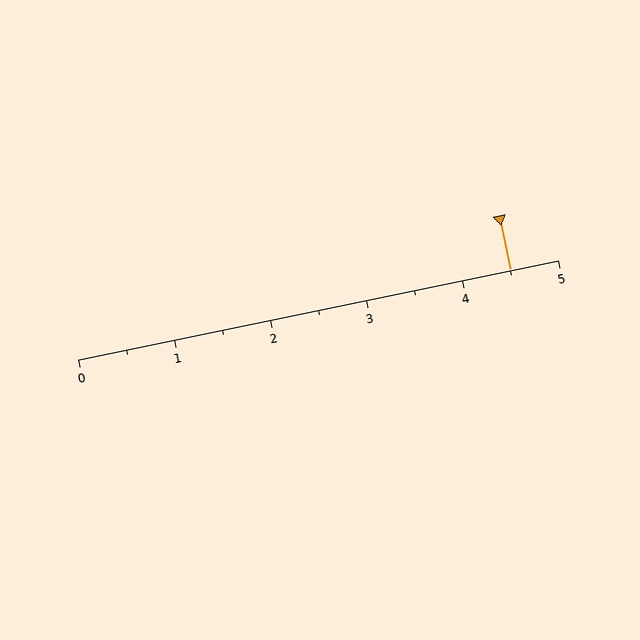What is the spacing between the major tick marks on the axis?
The major ticks are spaced 1 apart.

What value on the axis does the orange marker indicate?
The marker indicates approximately 4.5.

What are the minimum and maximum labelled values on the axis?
The axis runs from 0 to 5.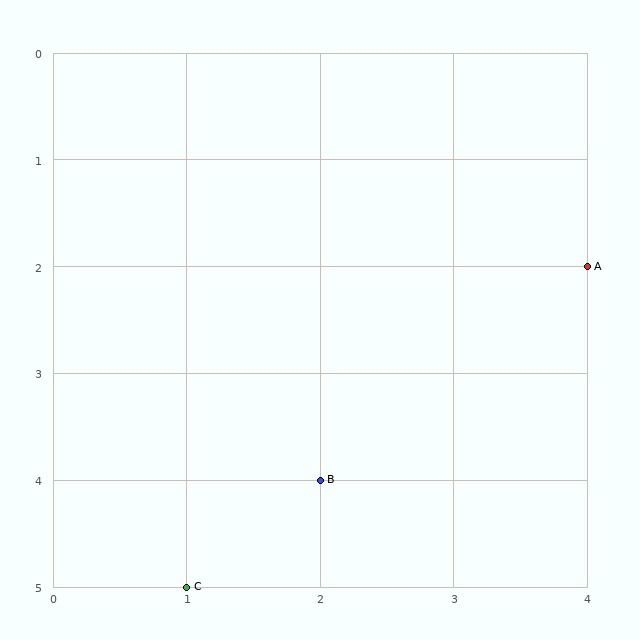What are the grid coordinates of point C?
Point C is at grid coordinates (1, 5).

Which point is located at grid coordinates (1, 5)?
Point C is at (1, 5).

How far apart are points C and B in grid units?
Points C and B are 1 column and 1 row apart (about 1.4 grid units diagonally).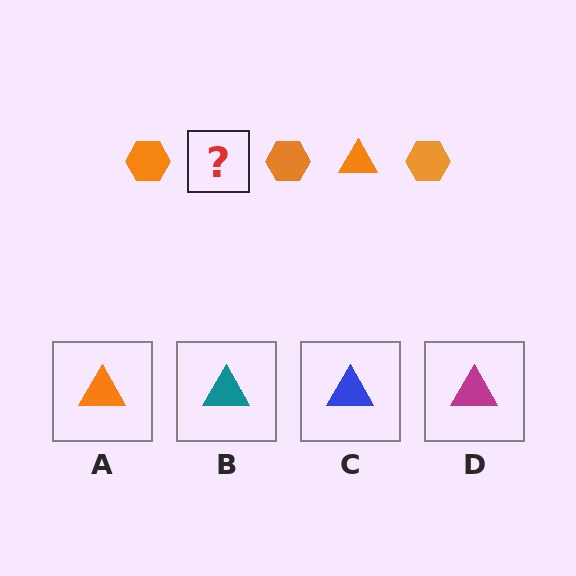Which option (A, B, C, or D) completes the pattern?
A.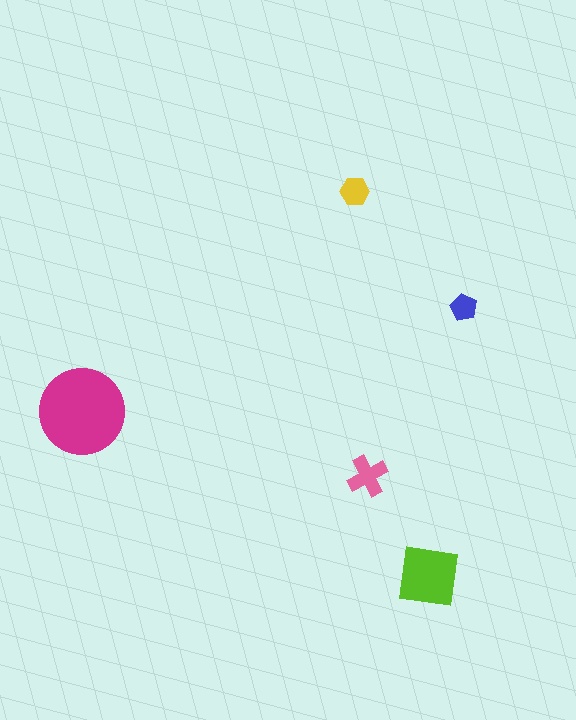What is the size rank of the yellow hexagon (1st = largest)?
4th.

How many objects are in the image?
There are 5 objects in the image.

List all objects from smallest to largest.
The blue pentagon, the yellow hexagon, the pink cross, the lime square, the magenta circle.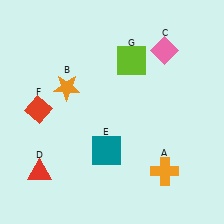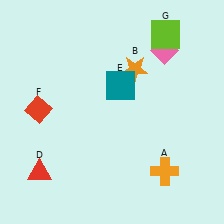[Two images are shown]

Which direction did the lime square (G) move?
The lime square (G) moved right.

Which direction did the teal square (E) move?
The teal square (E) moved up.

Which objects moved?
The objects that moved are: the orange star (B), the teal square (E), the lime square (G).